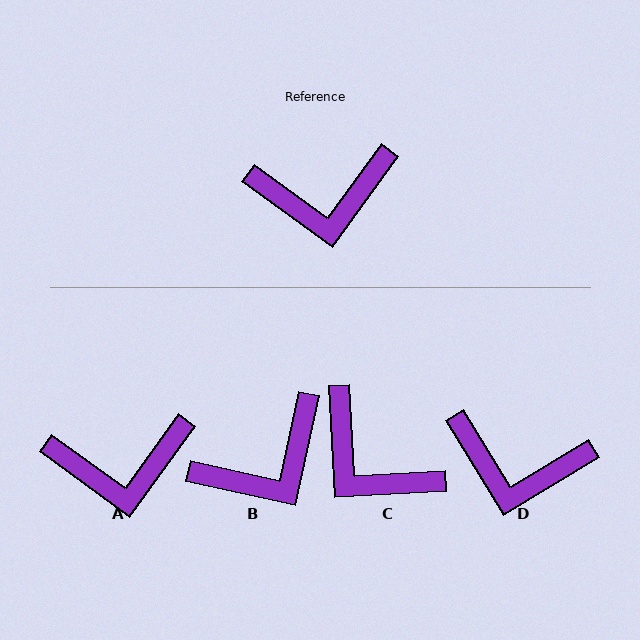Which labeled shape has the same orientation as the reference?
A.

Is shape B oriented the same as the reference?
No, it is off by about 24 degrees.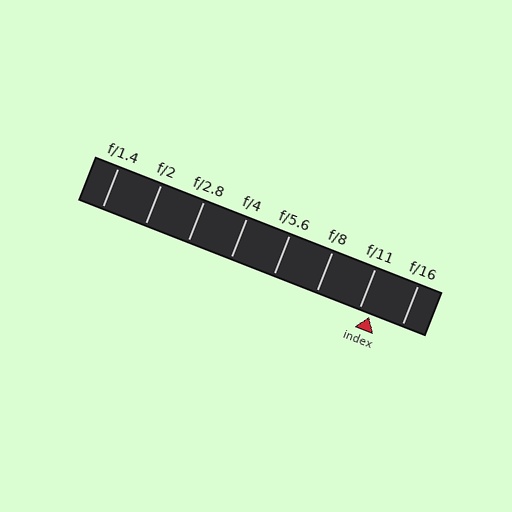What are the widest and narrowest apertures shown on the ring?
The widest aperture shown is f/1.4 and the narrowest is f/16.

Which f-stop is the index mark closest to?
The index mark is closest to f/11.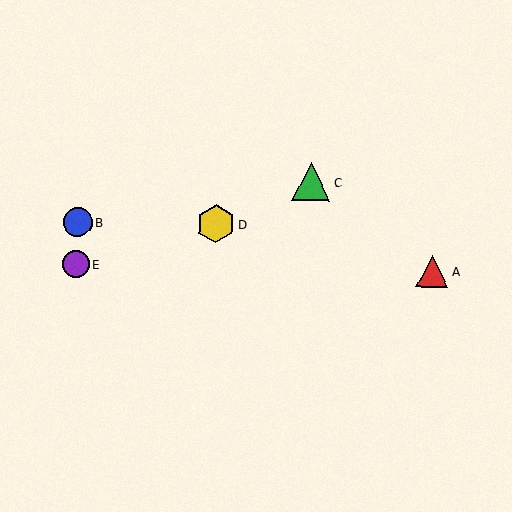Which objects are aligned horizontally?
Objects A, E are aligned horizontally.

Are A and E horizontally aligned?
Yes, both are at y≈272.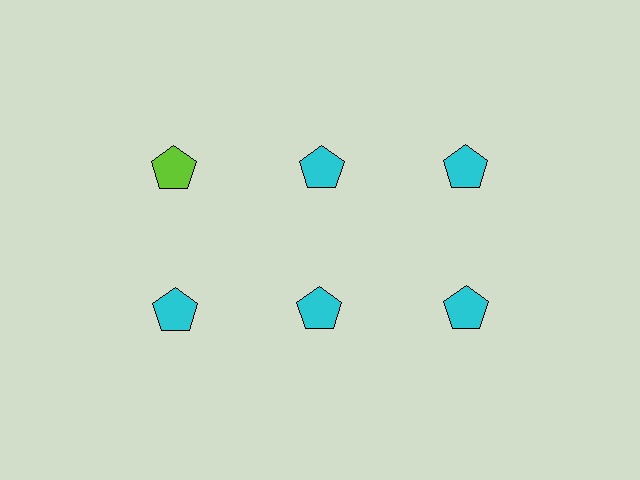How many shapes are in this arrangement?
There are 6 shapes arranged in a grid pattern.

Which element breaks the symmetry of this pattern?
The lime pentagon in the top row, leftmost column breaks the symmetry. All other shapes are cyan pentagons.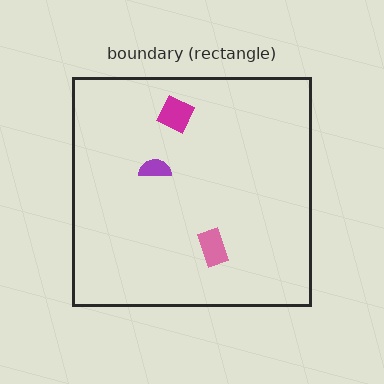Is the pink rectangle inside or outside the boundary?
Inside.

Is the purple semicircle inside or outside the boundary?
Inside.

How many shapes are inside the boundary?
3 inside, 0 outside.